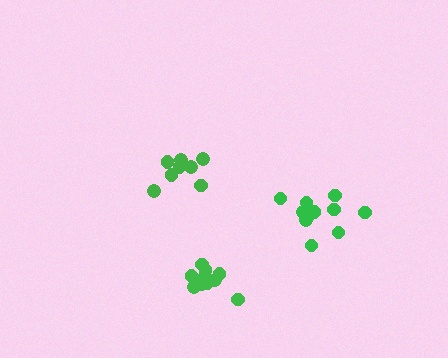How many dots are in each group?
Group 1: 10 dots, Group 2: 8 dots, Group 3: 11 dots (29 total).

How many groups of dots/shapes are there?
There are 3 groups.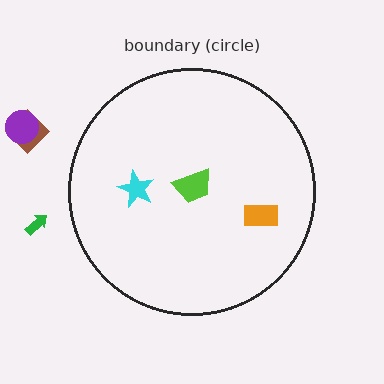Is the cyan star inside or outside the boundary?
Inside.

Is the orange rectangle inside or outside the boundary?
Inside.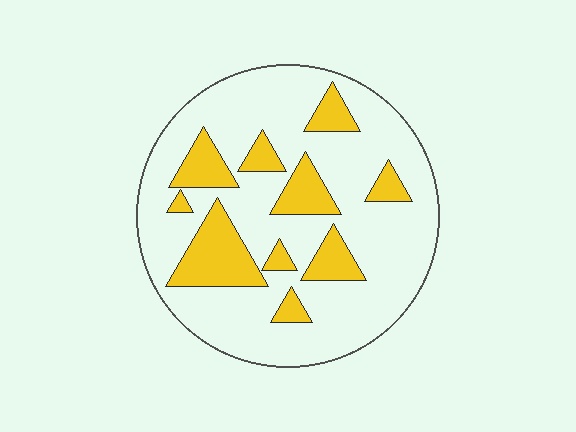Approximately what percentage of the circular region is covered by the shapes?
Approximately 25%.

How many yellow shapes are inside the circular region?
10.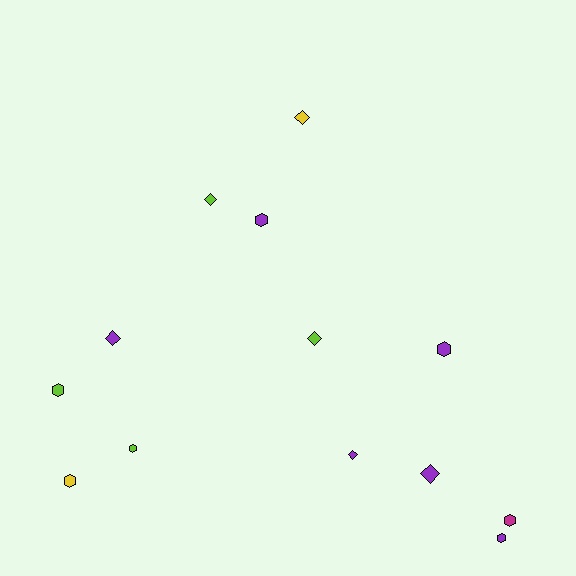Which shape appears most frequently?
Hexagon, with 7 objects.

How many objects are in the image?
There are 13 objects.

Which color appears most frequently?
Purple, with 6 objects.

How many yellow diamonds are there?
There is 1 yellow diamond.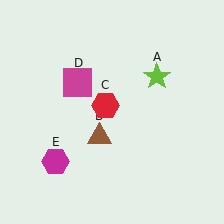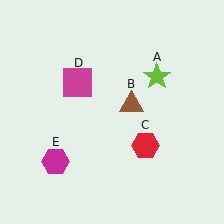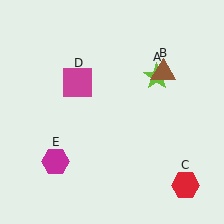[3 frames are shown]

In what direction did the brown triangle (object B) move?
The brown triangle (object B) moved up and to the right.